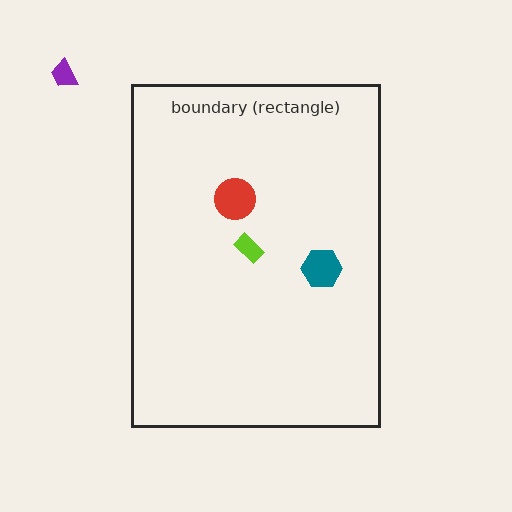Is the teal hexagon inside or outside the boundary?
Inside.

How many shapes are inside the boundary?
3 inside, 1 outside.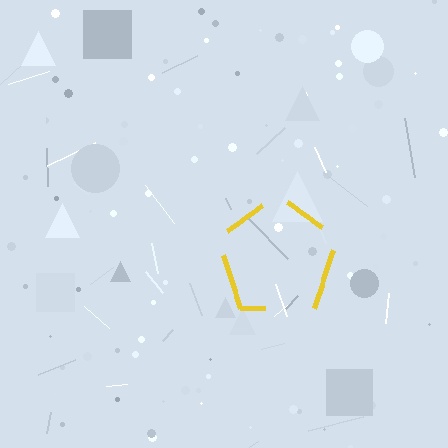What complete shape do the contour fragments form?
The contour fragments form a pentagon.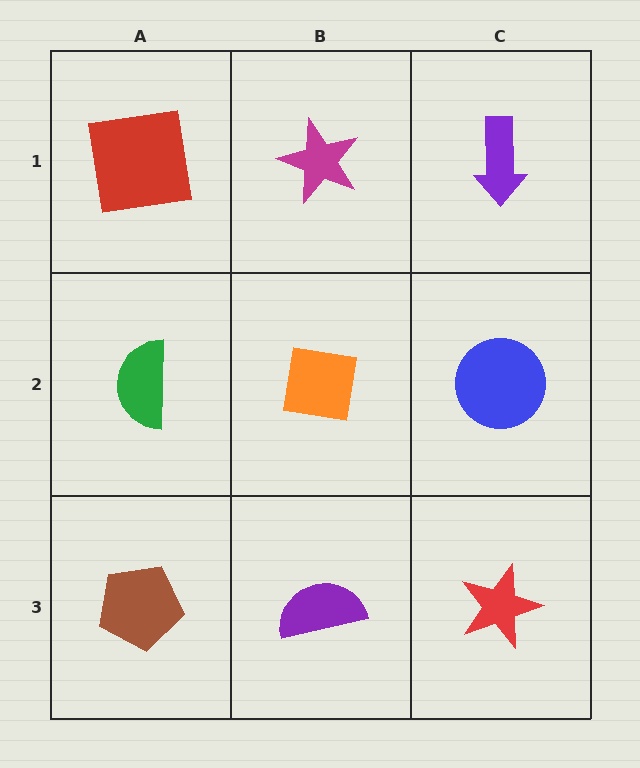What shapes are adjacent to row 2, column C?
A purple arrow (row 1, column C), a red star (row 3, column C), an orange square (row 2, column B).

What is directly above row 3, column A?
A green semicircle.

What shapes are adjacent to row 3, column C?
A blue circle (row 2, column C), a purple semicircle (row 3, column B).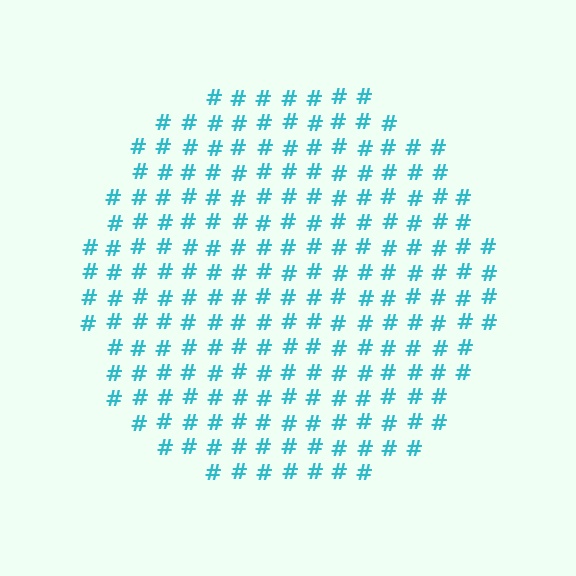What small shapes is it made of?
It is made of small hash symbols.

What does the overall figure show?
The overall figure shows a circle.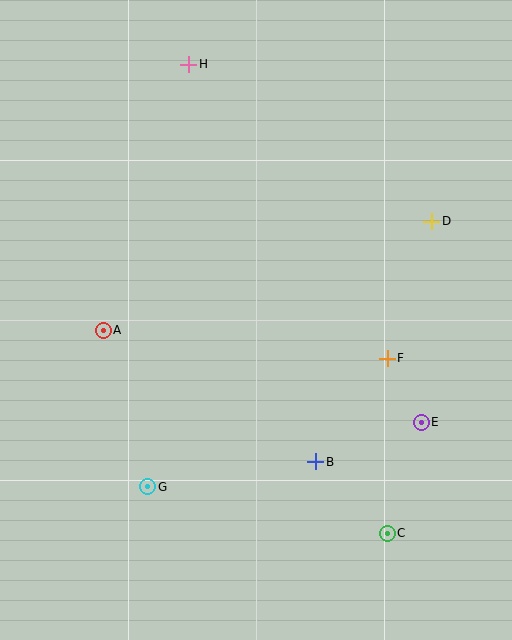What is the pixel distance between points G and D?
The distance between G and D is 389 pixels.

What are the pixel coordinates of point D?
Point D is at (432, 221).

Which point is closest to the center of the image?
Point F at (387, 358) is closest to the center.